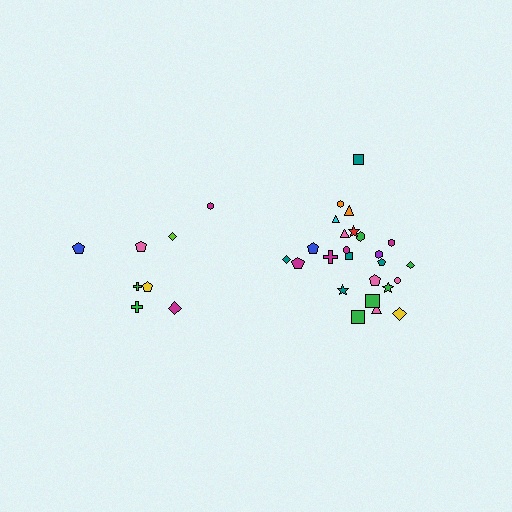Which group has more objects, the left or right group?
The right group.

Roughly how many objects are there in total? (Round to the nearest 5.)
Roughly 35 objects in total.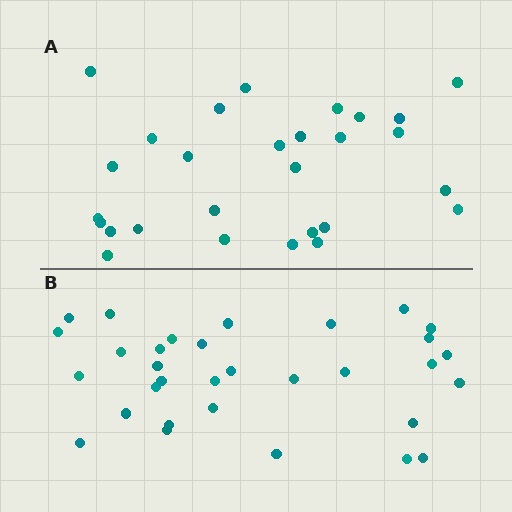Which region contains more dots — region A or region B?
Region B (the bottom region) has more dots.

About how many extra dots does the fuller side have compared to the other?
Region B has about 4 more dots than region A.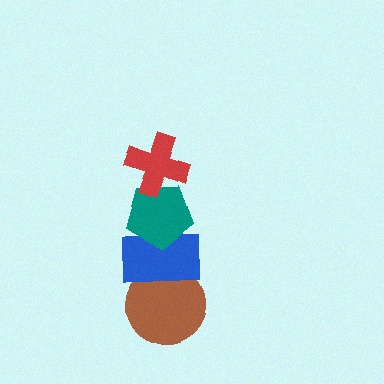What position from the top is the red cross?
The red cross is 1st from the top.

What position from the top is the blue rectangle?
The blue rectangle is 3rd from the top.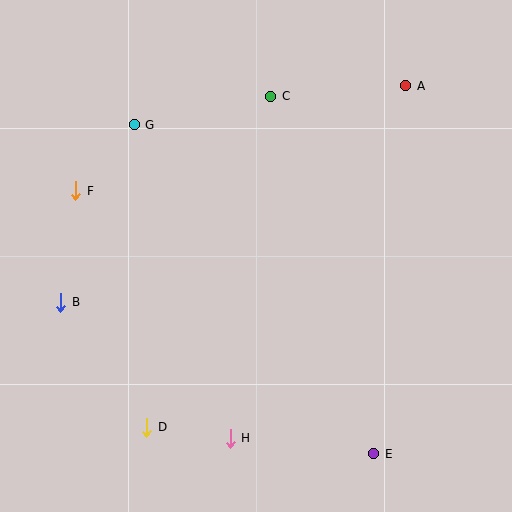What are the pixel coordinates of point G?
Point G is at (134, 125).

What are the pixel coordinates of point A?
Point A is at (406, 86).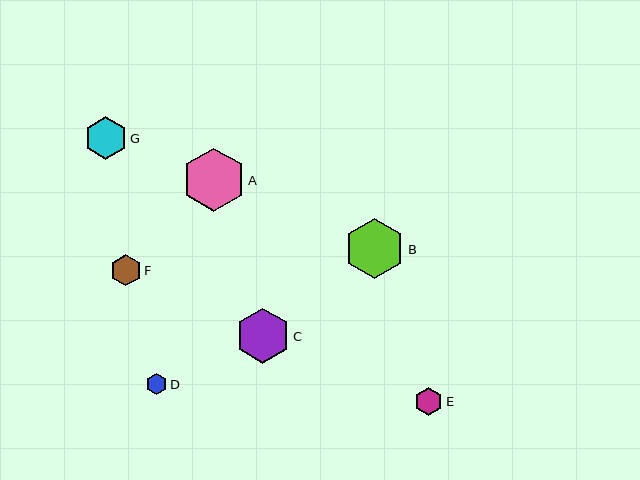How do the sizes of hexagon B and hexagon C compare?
Hexagon B and hexagon C are approximately the same size.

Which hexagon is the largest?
Hexagon A is the largest with a size of approximately 64 pixels.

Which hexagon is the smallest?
Hexagon D is the smallest with a size of approximately 21 pixels.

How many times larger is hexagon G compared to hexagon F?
Hexagon G is approximately 1.4 times the size of hexagon F.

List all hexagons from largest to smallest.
From largest to smallest: A, B, C, G, F, E, D.